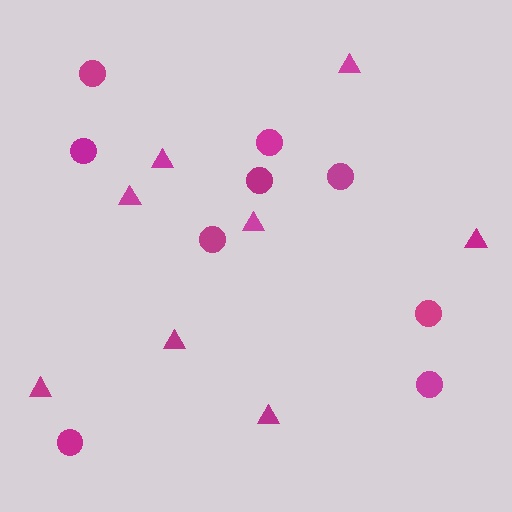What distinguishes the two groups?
There are 2 groups: one group of triangles (8) and one group of circles (9).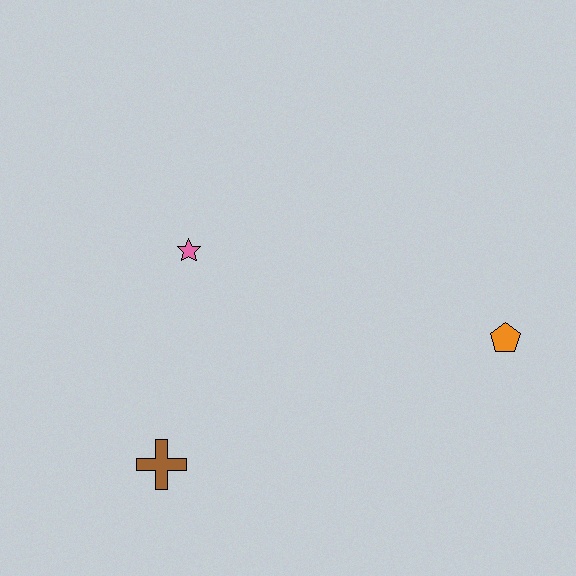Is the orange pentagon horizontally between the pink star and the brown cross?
No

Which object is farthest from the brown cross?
The orange pentagon is farthest from the brown cross.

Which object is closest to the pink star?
The brown cross is closest to the pink star.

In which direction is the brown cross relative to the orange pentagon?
The brown cross is to the left of the orange pentagon.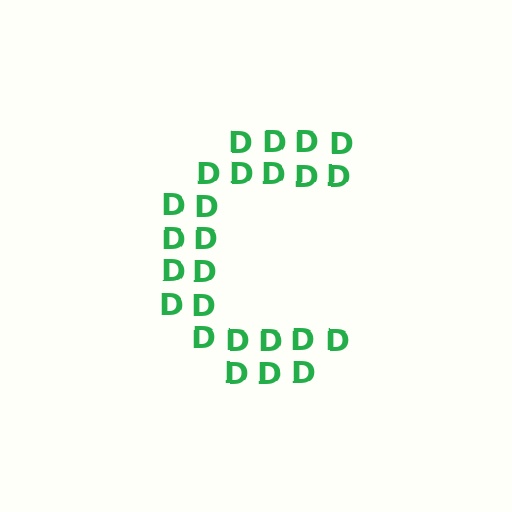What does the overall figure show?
The overall figure shows the letter C.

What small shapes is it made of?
It is made of small letter D's.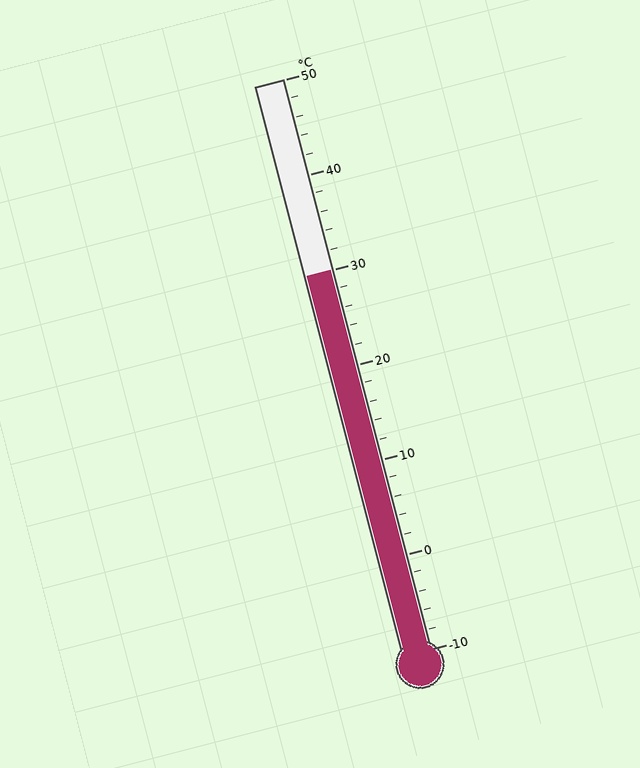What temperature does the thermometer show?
The thermometer shows approximately 30°C.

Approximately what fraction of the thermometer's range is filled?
The thermometer is filled to approximately 65% of its range.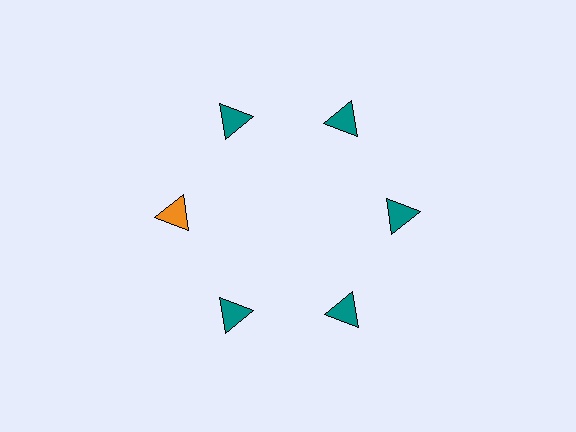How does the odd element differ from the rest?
It has a different color: orange instead of teal.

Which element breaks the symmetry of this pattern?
The orange triangle at roughly the 9 o'clock position breaks the symmetry. All other shapes are teal triangles.